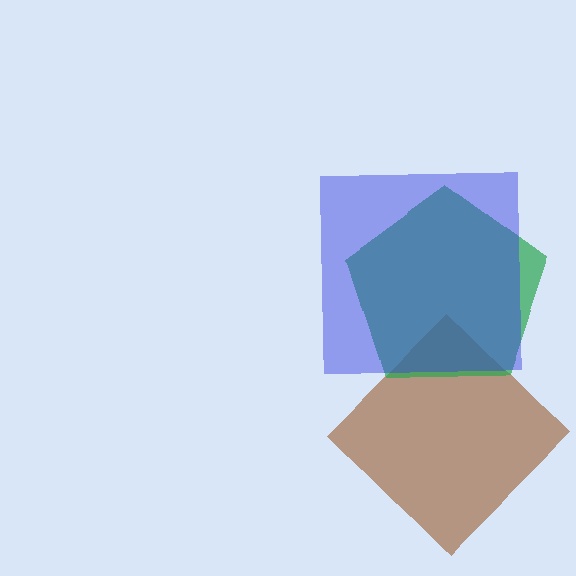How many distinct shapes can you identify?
There are 3 distinct shapes: a brown diamond, a green pentagon, a blue square.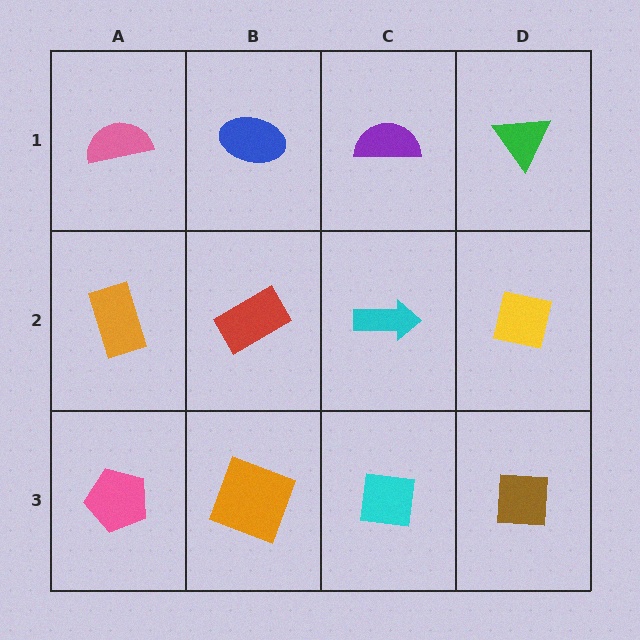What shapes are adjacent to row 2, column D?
A green triangle (row 1, column D), a brown square (row 3, column D), a cyan arrow (row 2, column C).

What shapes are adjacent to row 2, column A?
A pink semicircle (row 1, column A), a pink pentagon (row 3, column A), a red rectangle (row 2, column B).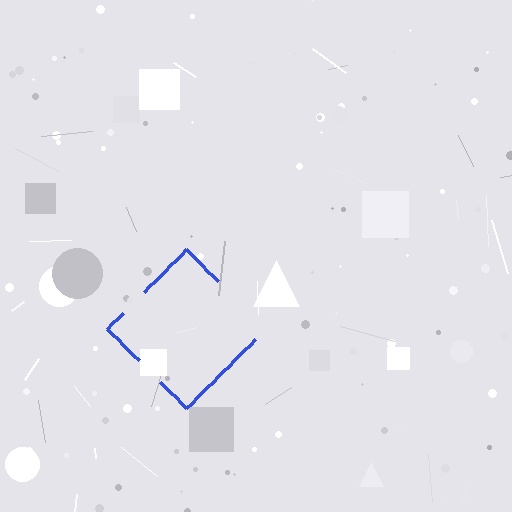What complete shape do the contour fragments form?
The contour fragments form a diamond.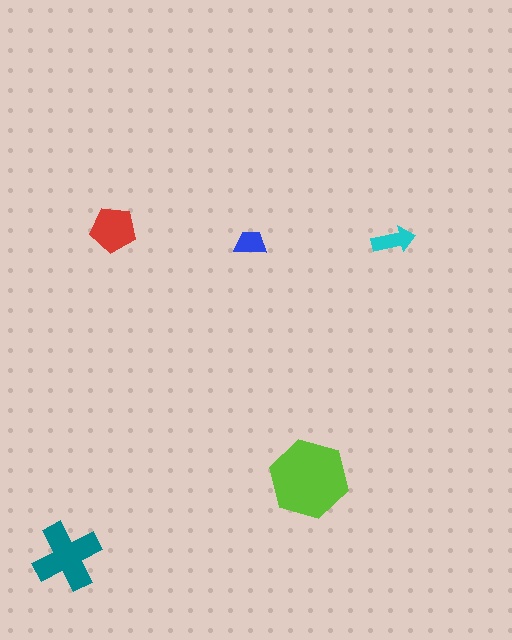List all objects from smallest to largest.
The blue trapezoid, the cyan arrow, the red pentagon, the teal cross, the lime hexagon.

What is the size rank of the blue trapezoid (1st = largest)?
5th.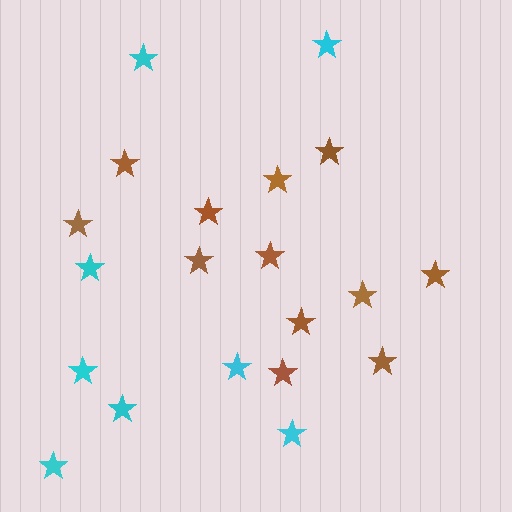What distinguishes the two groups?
There are 2 groups: one group of brown stars (12) and one group of cyan stars (8).